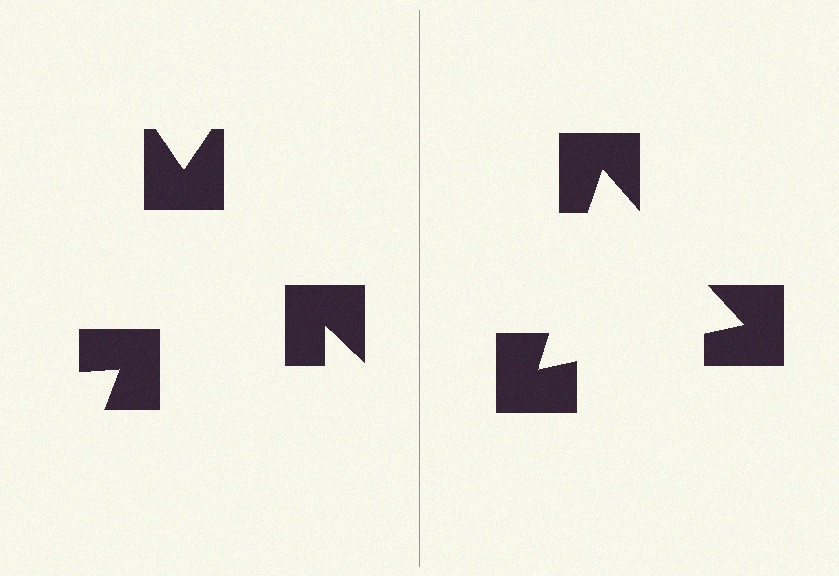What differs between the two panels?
The notched squares are positioned identically on both sides; only the wedge orientations differ. On the right they align to a triangle; on the left they are misaligned.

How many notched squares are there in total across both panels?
6 — 3 on each side.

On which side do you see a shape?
An illusory triangle appears on the right side. On the left side the wedge cuts are rotated, so no coherent shape forms.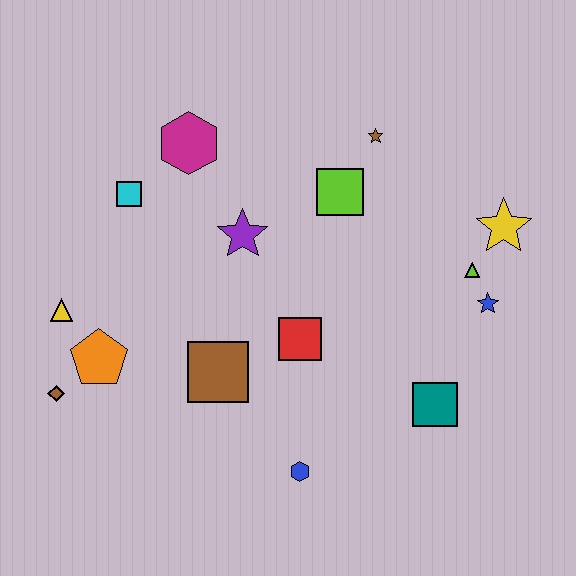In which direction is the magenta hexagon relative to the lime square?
The magenta hexagon is to the left of the lime square.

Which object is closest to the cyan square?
The magenta hexagon is closest to the cyan square.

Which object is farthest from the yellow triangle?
The yellow star is farthest from the yellow triangle.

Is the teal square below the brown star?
Yes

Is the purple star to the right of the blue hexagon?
No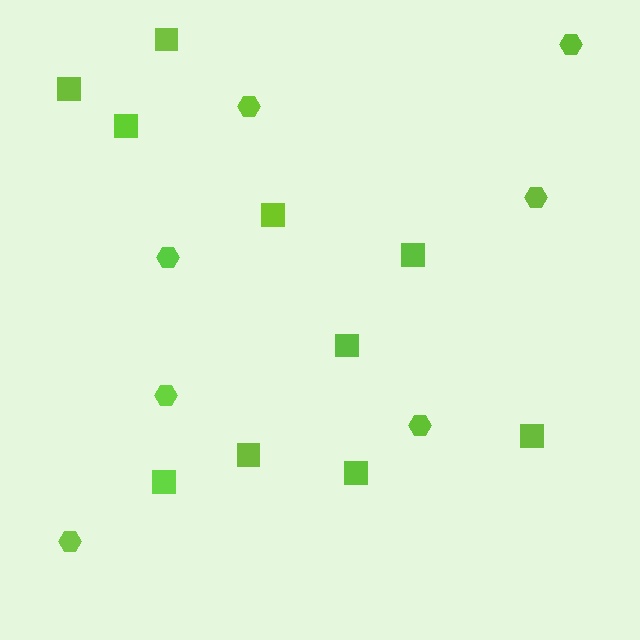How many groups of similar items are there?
There are 2 groups: one group of hexagons (7) and one group of squares (10).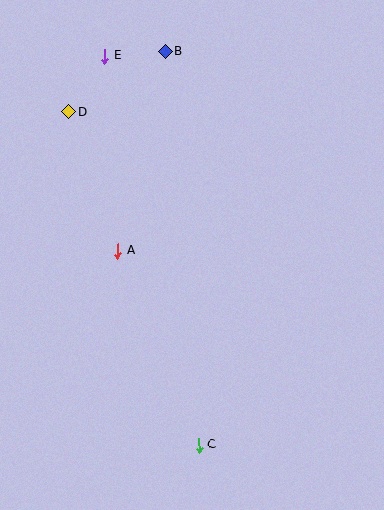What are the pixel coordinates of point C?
Point C is at (199, 445).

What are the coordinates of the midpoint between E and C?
The midpoint between E and C is at (152, 250).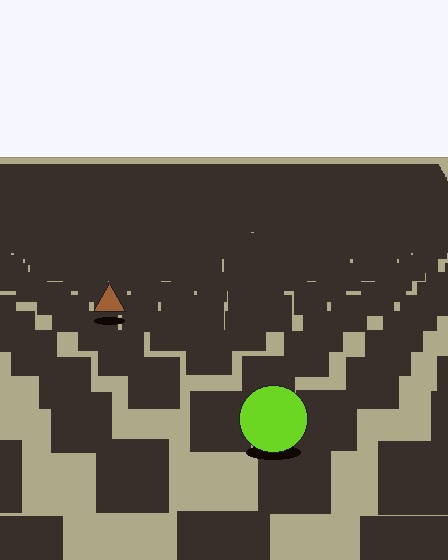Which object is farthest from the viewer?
The brown triangle is farthest from the viewer. It appears smaller and the ground texture around it is denser.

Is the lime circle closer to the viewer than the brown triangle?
Yes. The lime circle is closer — you can tell from the texture gradient: the ground texture is coarser near it.